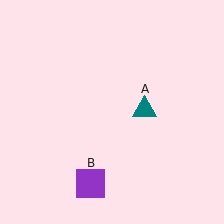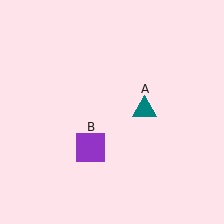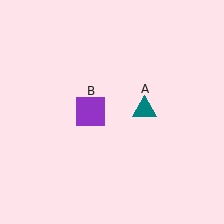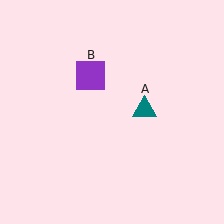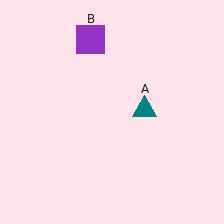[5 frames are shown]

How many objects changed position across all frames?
1 object changed position: purple square (object B).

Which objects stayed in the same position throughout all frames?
Teal triangle (object A) remained stationary.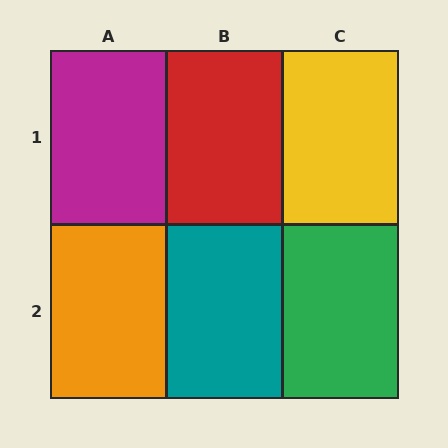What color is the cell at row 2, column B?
Teal.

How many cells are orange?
1 cell is orange.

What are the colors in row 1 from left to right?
Magenta, red, yellow.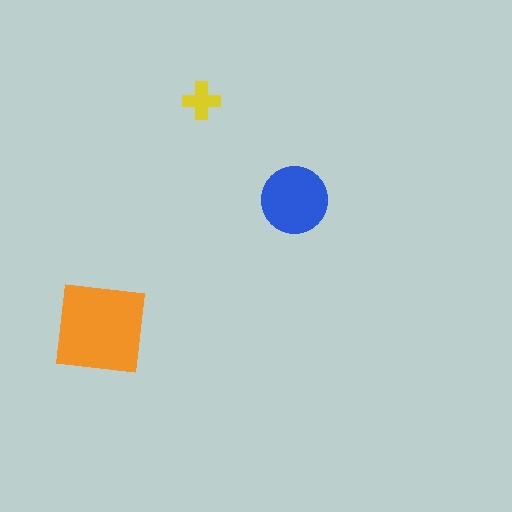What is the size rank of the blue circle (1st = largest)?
2nd.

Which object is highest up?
The yellow cross is topmost.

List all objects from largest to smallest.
The orange square, the blue circle, the yellow cross.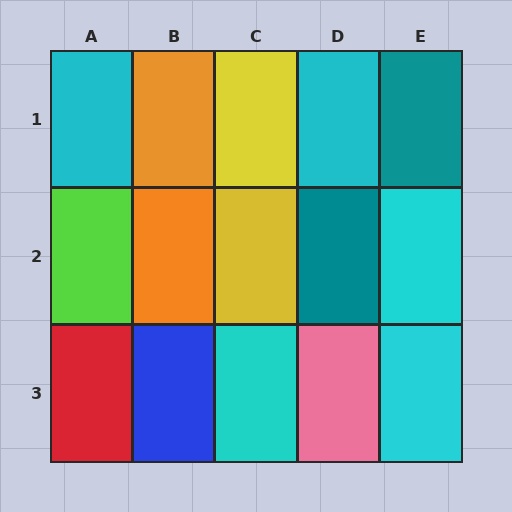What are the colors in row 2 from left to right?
Lime, orange, yellow, teal, cyan.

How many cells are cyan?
5 cells are cyan.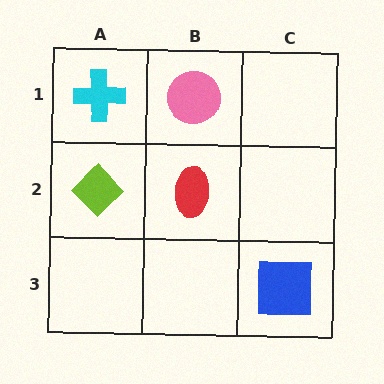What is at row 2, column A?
A lime diamond.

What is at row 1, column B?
A pink circle.